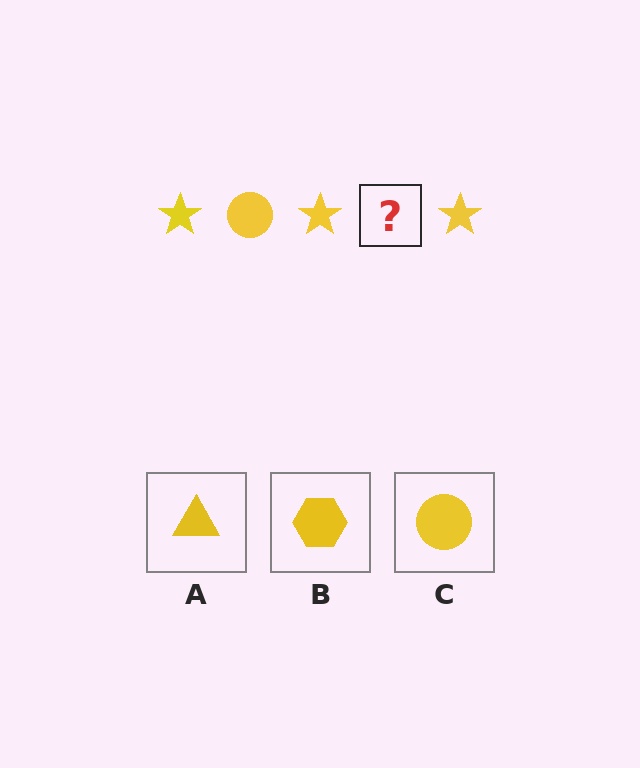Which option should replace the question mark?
Option C.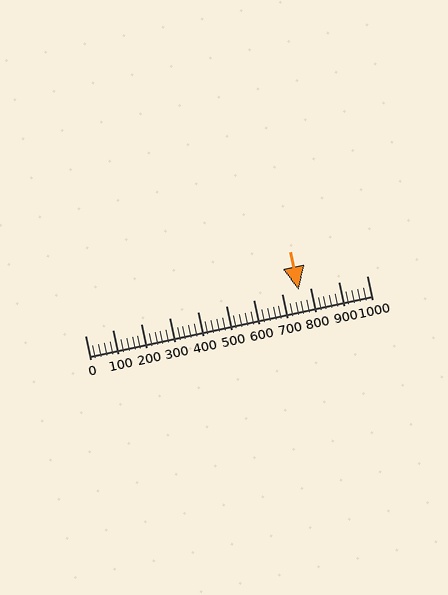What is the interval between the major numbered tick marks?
The major tick marks are spaced 100 units apart.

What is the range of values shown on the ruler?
The ruler shows values from 0 to 1000.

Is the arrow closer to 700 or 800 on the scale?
The arrow is closer to 800.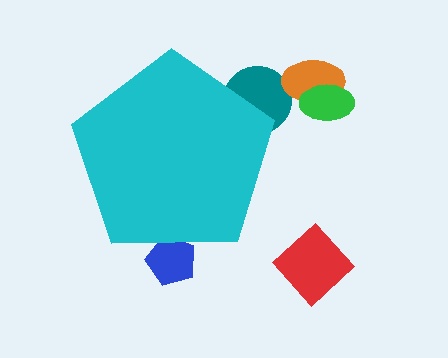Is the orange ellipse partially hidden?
No, the orange ellipse is fully visible.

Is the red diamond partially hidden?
No, the red diamond is fully visible.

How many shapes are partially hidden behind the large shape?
2 shapes are partially hidden.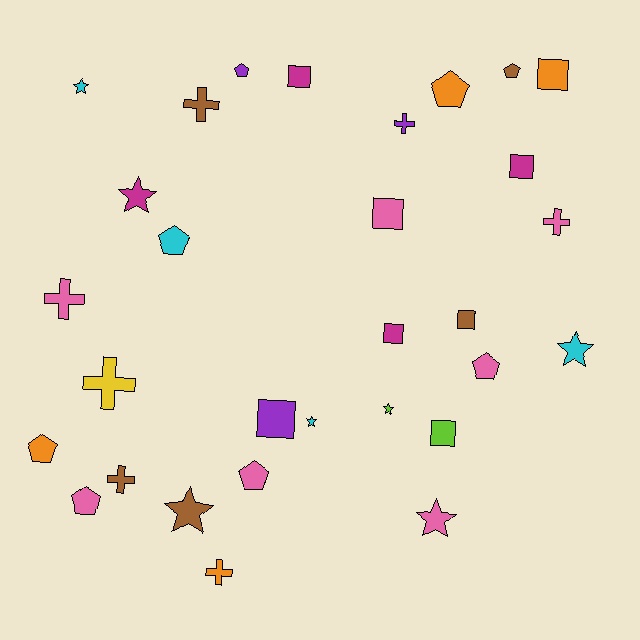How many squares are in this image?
There are 8 squares.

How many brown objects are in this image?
There are 5 brown objects.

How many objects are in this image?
There are 30 objects.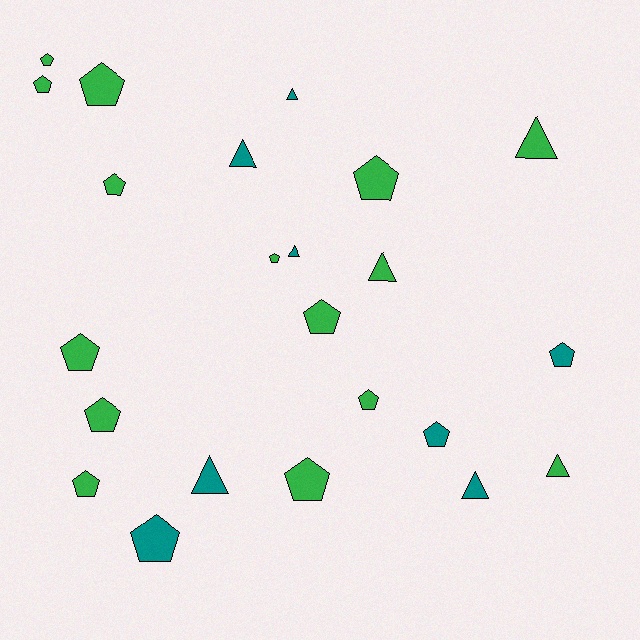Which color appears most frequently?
Green, with 15 objects.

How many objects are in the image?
There are 23 objects.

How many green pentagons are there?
There are 12 green pentagons.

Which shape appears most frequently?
Pentagon, with 15 objects.